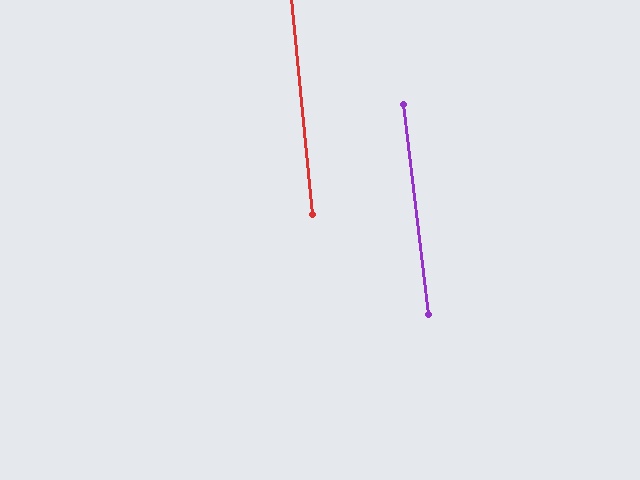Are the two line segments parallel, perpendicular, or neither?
Parallel — their directions differ by only 1.1°.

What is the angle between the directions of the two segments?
Approximately 1 degree.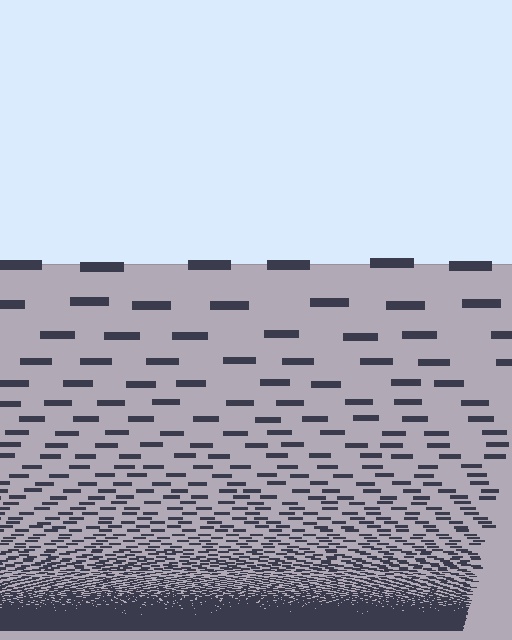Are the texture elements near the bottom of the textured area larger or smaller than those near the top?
Smaller. The gradient is inverted — elements near the bottom are smaller and denser.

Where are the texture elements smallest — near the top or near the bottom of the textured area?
Near the bottom.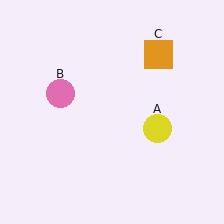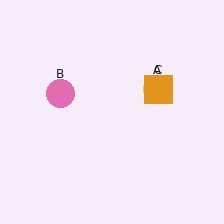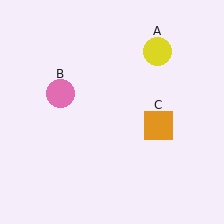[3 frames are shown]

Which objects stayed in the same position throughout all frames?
Pink circle (object B) remained stationary.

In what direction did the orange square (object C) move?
The orange square (object C) moved down.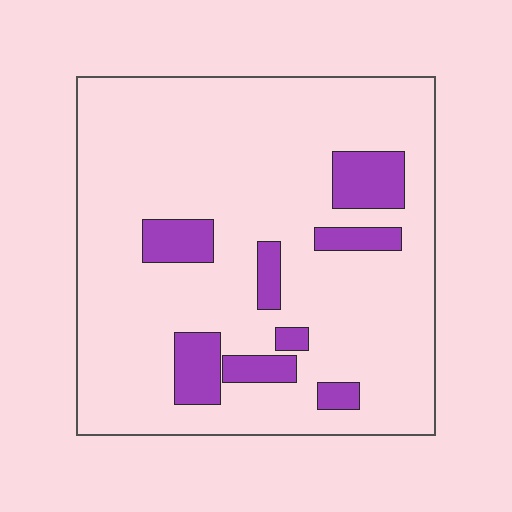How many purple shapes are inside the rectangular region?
8.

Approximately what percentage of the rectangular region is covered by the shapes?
Approximately 15%.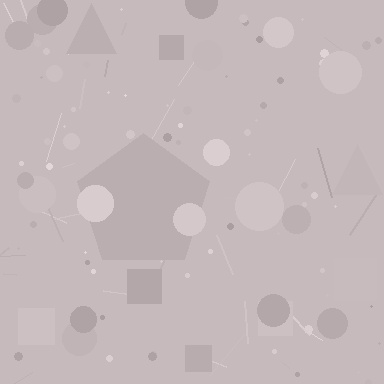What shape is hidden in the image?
A pentagon is hidden in the image.